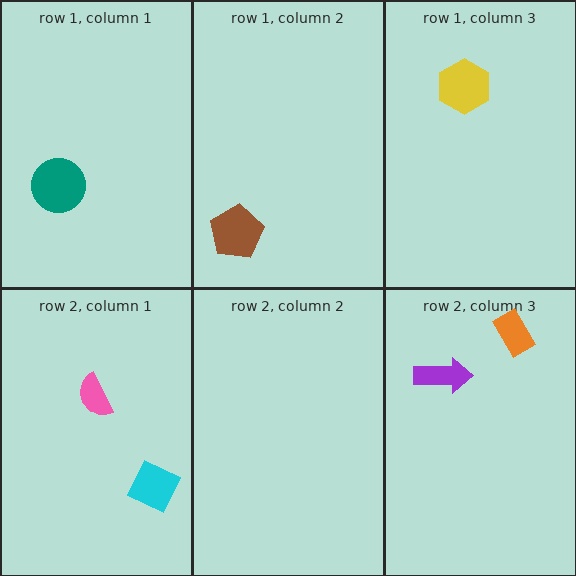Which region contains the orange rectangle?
The row 2, column 3 region.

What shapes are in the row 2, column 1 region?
The cyan square, the pink semicircle.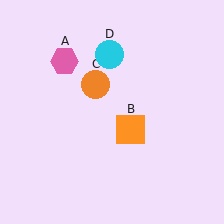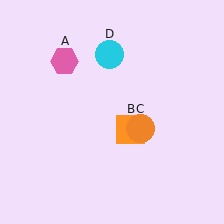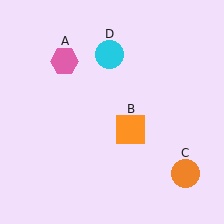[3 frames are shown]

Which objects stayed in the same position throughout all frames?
Pink hexagon (object A) and orange square (object B) and cyan circle (object D) remained stationary.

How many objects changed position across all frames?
1 object changed position: orange circle (object C).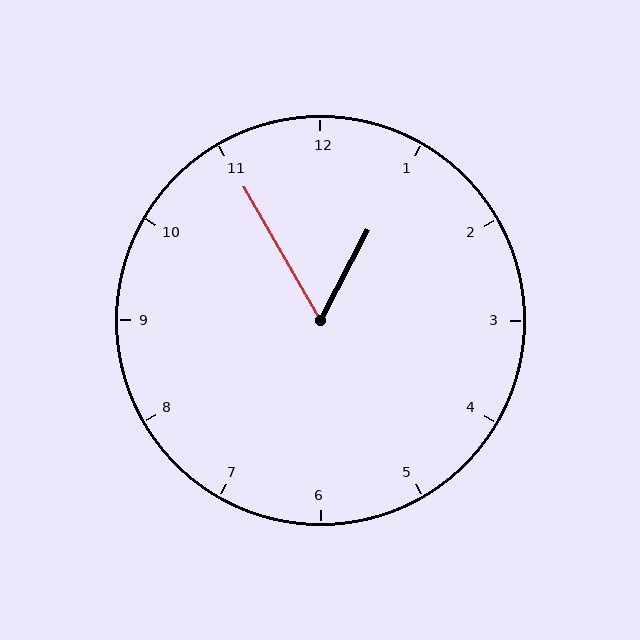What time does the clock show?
12:55.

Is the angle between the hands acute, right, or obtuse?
It is acute.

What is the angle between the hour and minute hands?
Approximately 58 degrees.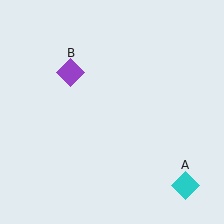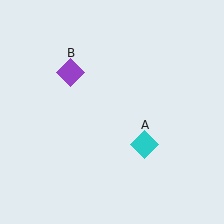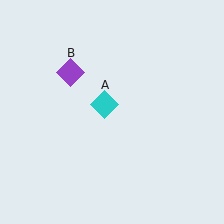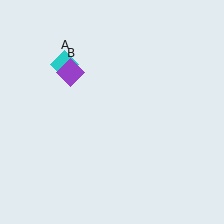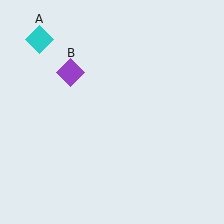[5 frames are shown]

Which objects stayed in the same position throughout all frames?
Purple diamond (object B) remained stationary.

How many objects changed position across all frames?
1 object changed position: cyan diamond (object A).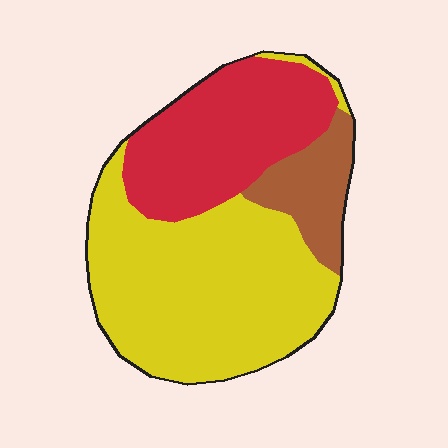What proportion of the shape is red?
Red covers 32% of the shape.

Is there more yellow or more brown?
Yellow.